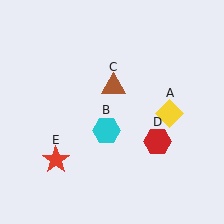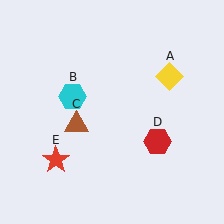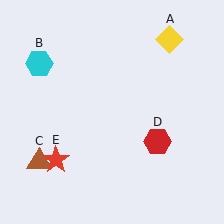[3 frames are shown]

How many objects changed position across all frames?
3 objects changed position: yellow diamond (object A), cyan hexagon (object B), brown triangle (object C).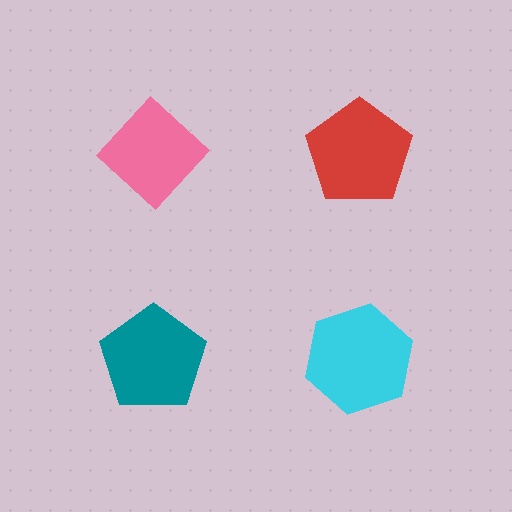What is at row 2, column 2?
A cyan hexagon.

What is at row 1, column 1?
A pink diamond.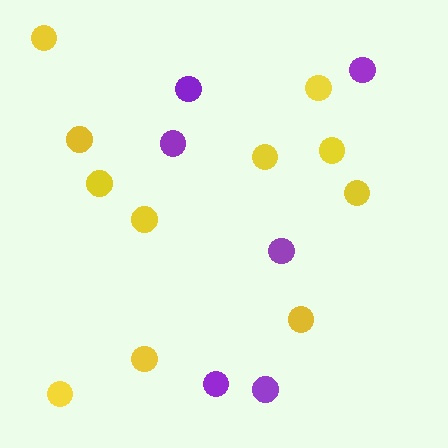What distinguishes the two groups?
There are 2 groups: one group of yellow circles (11) and one group of purple circles (6).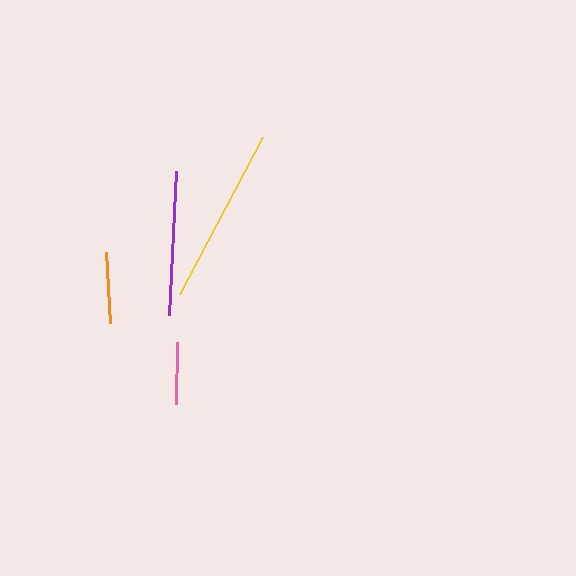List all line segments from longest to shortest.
From longest to shortest: yellow, purple, orange, pink.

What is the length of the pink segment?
The pink segment is approximately 62 pixels long.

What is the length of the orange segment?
The orange segment is approximately 72 pixels long.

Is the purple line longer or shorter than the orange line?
The purple line is longer than the orange line.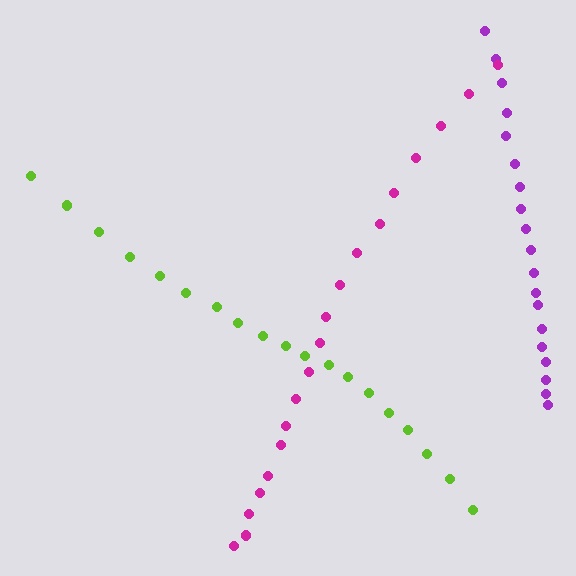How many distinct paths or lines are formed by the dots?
There are 3 distinct paths.